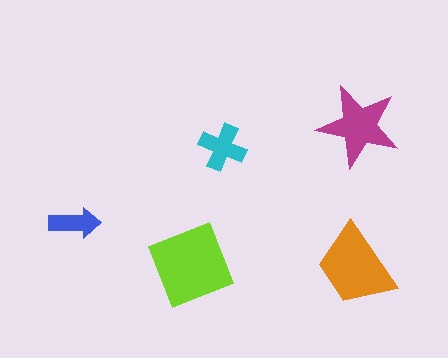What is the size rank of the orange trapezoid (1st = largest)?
2nd.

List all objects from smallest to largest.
The blue arrow, the cyan cross, the magenta star, the orange trapezoid, the lime square.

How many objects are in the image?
There are 5 objects in the image.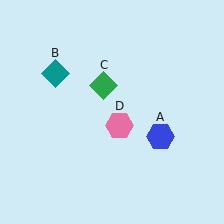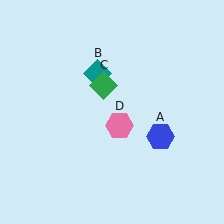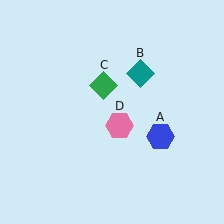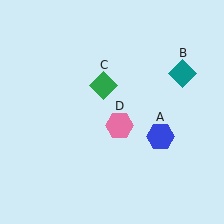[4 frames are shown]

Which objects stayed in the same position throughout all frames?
Blue hexagon (object A) and green diamond (object C) and pink hexagon (object D) remained stationary.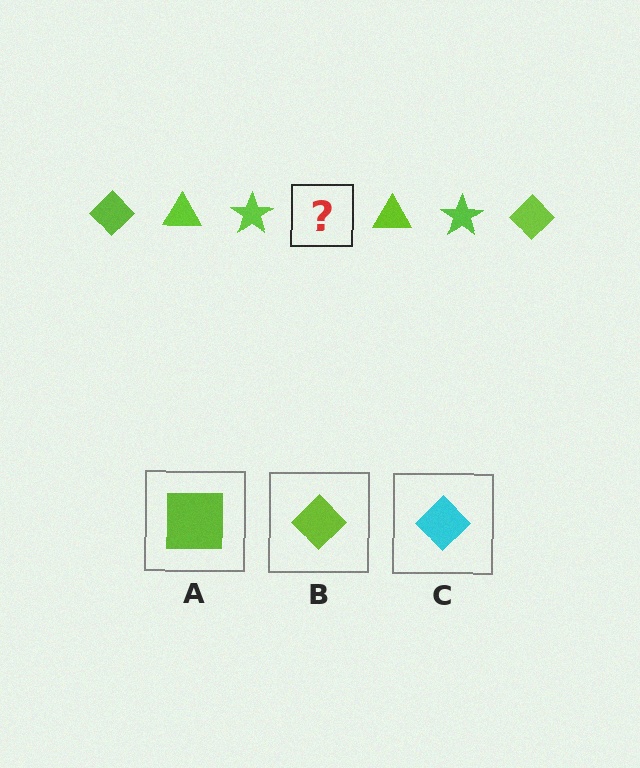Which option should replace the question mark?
Option B.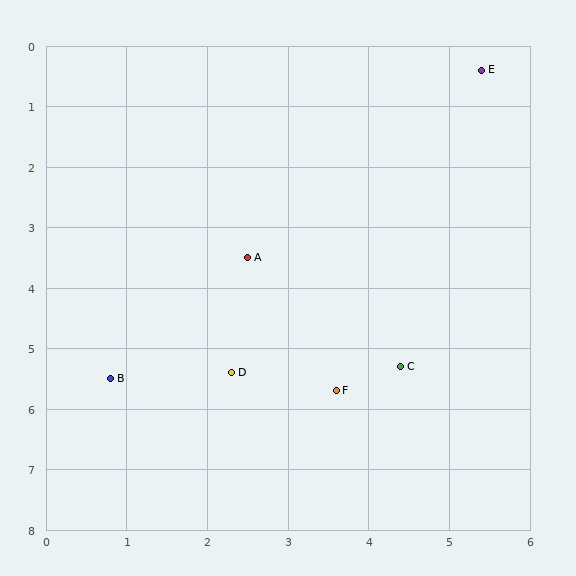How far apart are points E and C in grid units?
Points E and C are about 5.0 grid units apart.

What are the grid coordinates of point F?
Point F is at approximately (3.6, 5.7).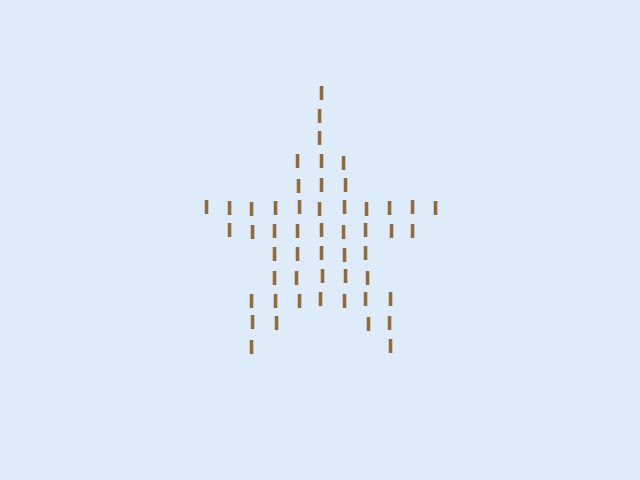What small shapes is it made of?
It is made of small letter I's.